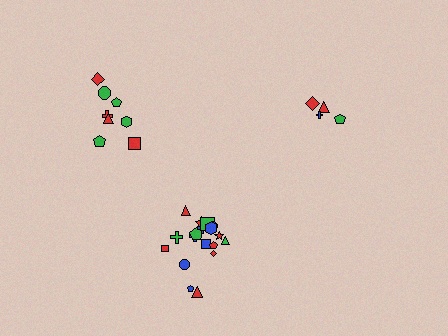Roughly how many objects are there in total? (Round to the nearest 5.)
Roughly 30 objects in total.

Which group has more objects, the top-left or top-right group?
The top-left group.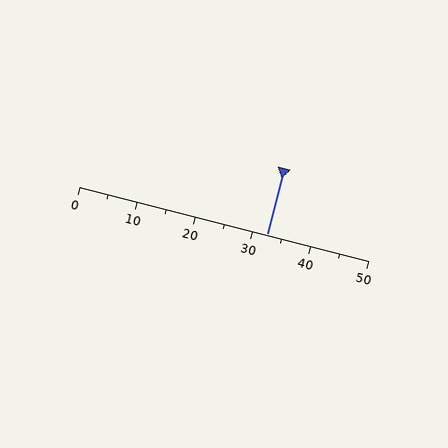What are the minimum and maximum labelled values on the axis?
The axis runs from 0 to 50.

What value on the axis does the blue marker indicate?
The marker indicates approximately 32.5.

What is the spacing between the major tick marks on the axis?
The major ticks are spaced 10 apart.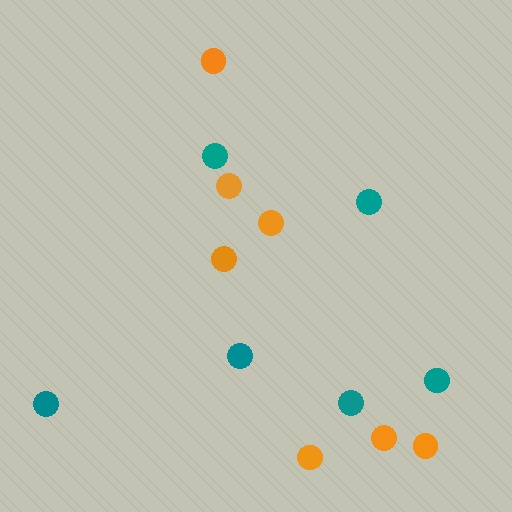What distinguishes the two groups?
There are 2 groups: one group of orange circles (7) and one group of teal circles (6).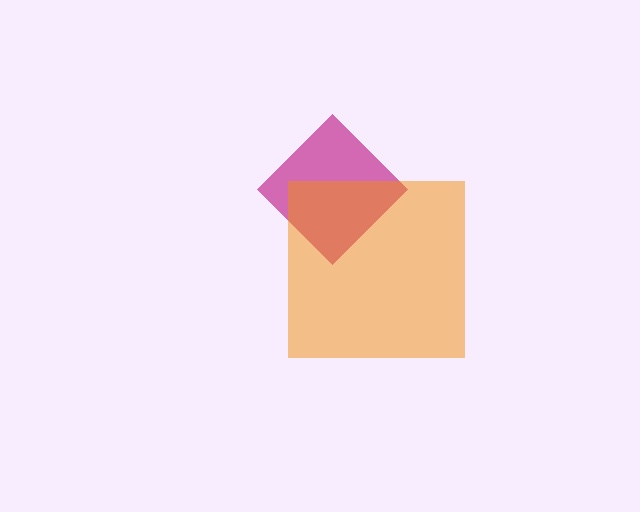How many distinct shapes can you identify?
There are 2 distinct shapes: a magenta diamond, an orange square.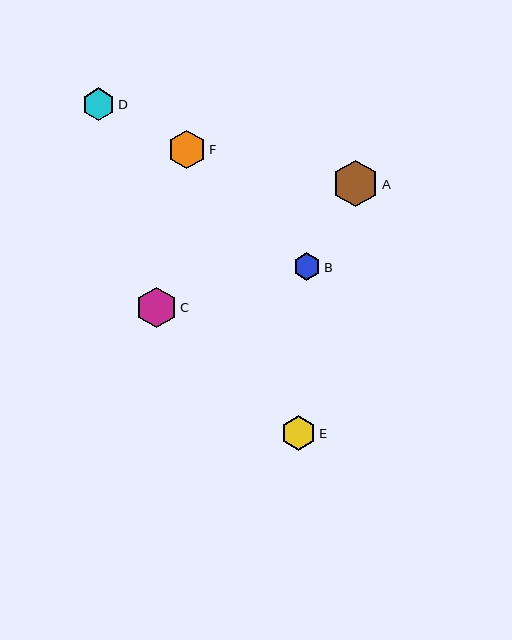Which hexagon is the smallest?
Hexagon B is the smallest with a size of approximately 27 pixels.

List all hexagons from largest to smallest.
From largest to smallest: A, C, F, E, D, B.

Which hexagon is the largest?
Hexagon A is the largest with a size of approximately 46 pixels.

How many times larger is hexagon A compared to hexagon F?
Hexagon A is approximately 1.2 times the size of hexagon F.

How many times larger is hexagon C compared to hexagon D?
Hexagon C is approximately 1.2 times the size of hexagon D.